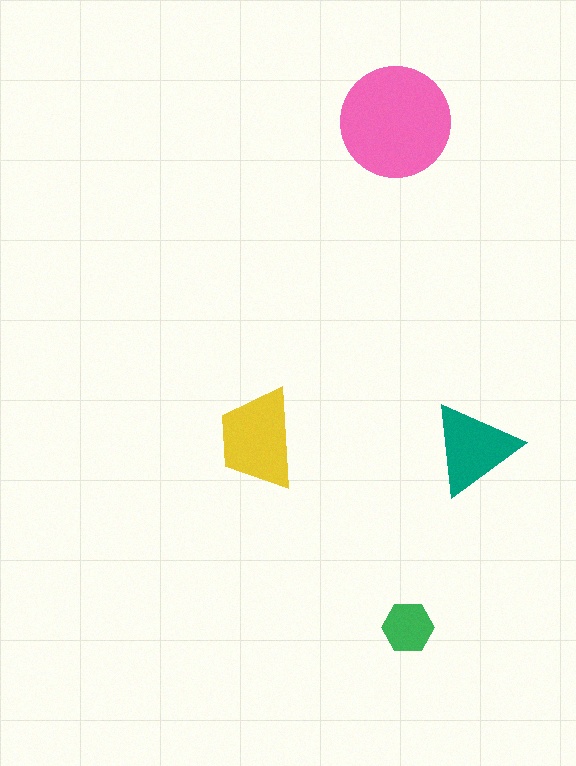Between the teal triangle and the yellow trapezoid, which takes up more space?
The yellow trapezoid.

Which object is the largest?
The pink circle.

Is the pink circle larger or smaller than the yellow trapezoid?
Larger.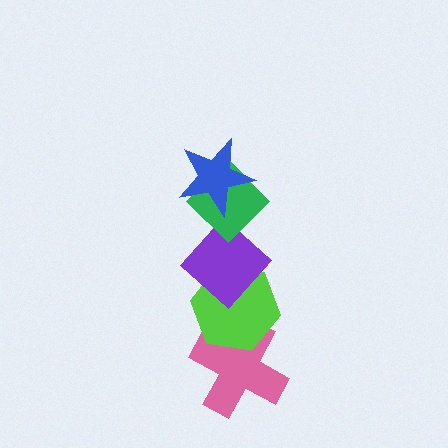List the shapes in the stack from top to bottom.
From top to bottom: the blue star, the green diamond, the purple diamond, the lime hexagon, the pink cross.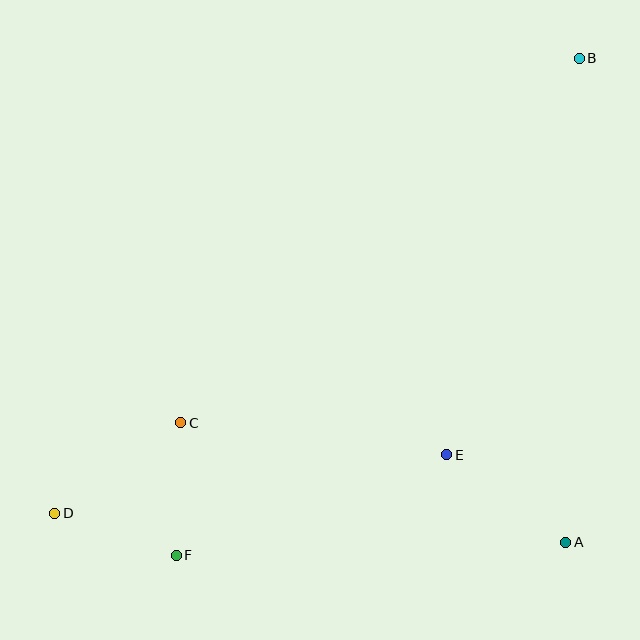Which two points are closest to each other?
Points D and F are closest to each other.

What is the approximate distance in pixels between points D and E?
The distance between D and E is approximately 396 pixels.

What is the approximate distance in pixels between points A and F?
The distance between A and F is approximately 390 pixels.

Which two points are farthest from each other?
Points B and D are farthest from each other.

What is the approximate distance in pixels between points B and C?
The distance between B and C is approximately 540 pixels.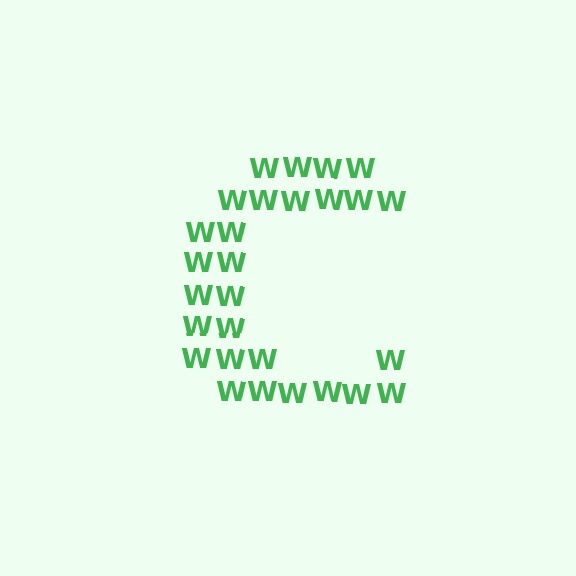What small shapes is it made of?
It is made of small letter W's.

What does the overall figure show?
The overall figure shows the letter C.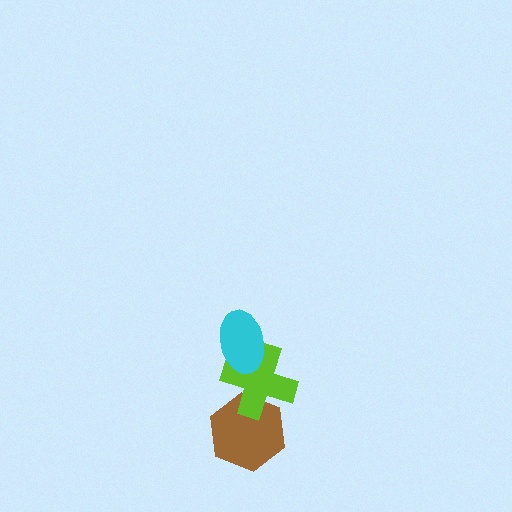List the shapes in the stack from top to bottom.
From top to bottom: the cyan ellipse, the lime cross, the brown hexagon.